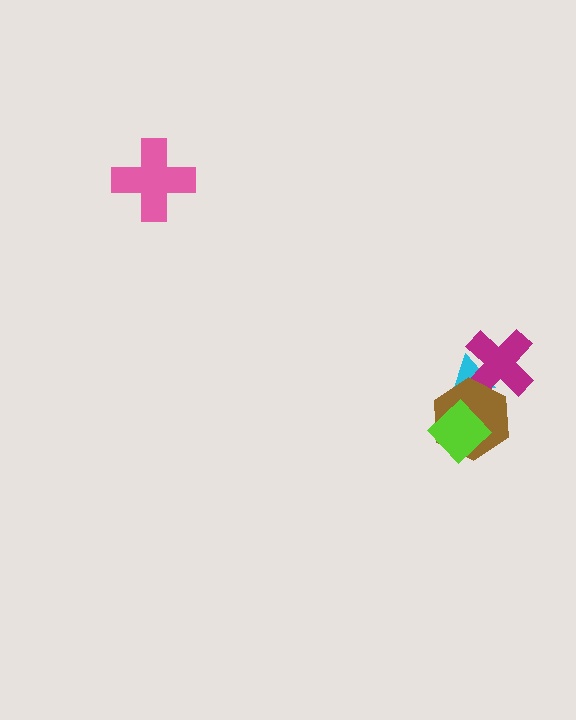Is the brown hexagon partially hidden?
Yes, it is partially covered by another shape.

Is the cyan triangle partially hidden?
Yes, it is partially covered by another shape.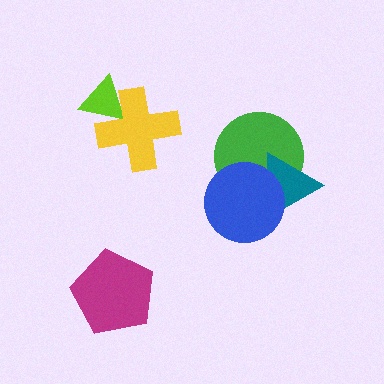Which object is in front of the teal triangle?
The blue circle is in front of the teal triangle.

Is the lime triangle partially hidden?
Yes, it is partially covered by another shape.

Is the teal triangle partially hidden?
Yes, it is partially covered by another shape.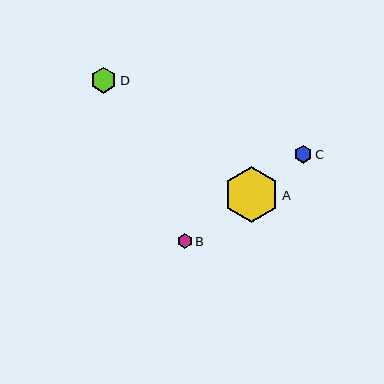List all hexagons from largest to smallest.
From largest to smallest: A, D, C, B.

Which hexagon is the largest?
Hexagon A is the largest with a size of approximately 56 pixels.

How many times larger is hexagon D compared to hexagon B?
Hexagon D is approximately 1.7 times the size of hexagon B.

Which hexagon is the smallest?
Hexagon B is the smallest with a size of approximately 15 pixels.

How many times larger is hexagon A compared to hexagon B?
Hexagon A is approximately 3.6 times the size of hexagon B.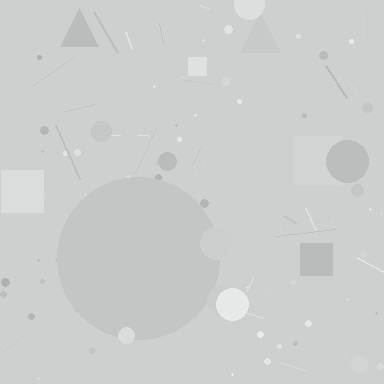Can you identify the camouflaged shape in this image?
The camouflaged shape is a circle.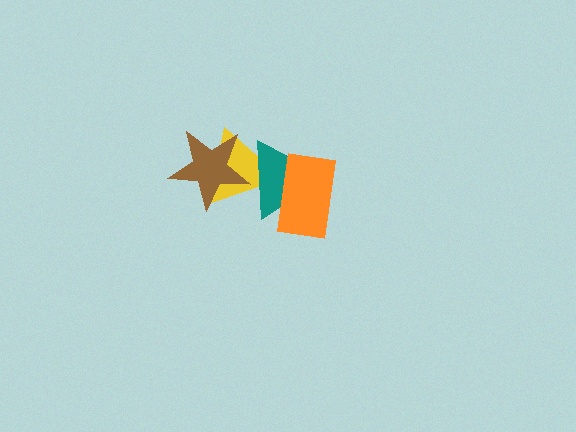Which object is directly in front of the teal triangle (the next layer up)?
The orange rectangle is directly in front of the teal triangle.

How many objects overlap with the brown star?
2 objects overlap with the brown star.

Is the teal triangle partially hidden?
Yes, it is partially covered by another shape.